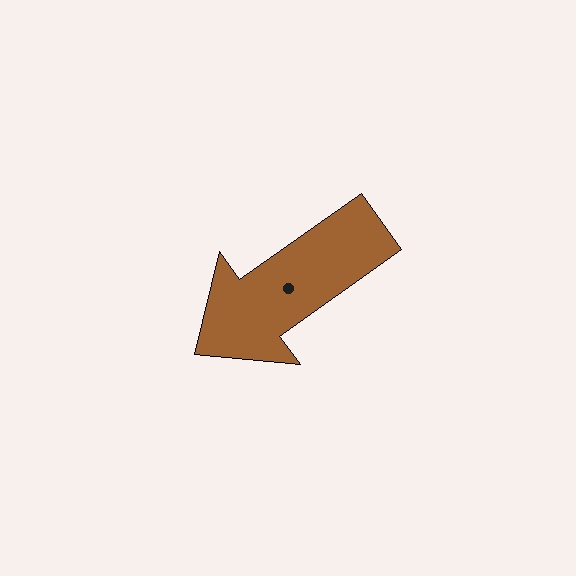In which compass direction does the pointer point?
Southwest.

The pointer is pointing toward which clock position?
Roughly 8 o'clock.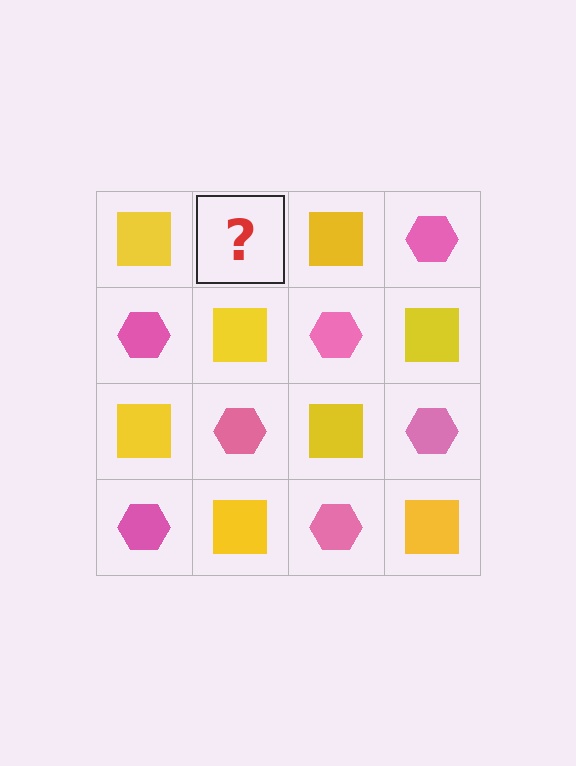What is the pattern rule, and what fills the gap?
The rule is that it alternates yellow square and pink hexagon in a checkerboard pattern. The gap should be filled with a pink hexagon.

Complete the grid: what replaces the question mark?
The question mark should be replaced with a pink hexagon.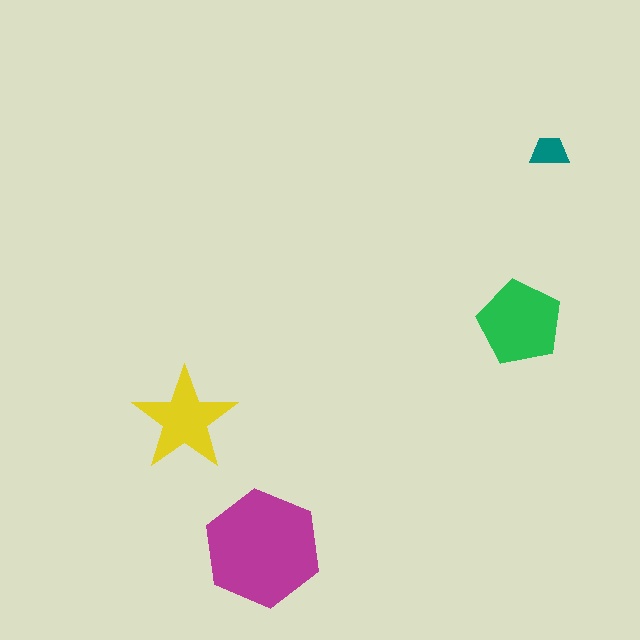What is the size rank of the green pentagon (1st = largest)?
2nd.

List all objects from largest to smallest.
The magenta hexagon, the green pentagon, the yellow star, the teal trapezoid.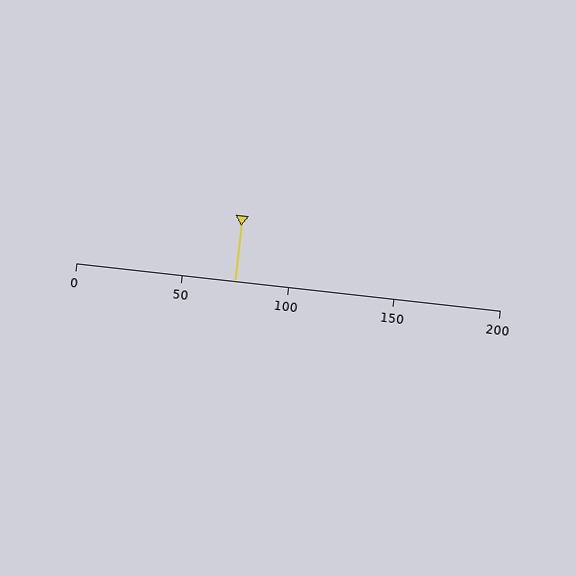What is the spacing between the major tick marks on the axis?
The major ticks are spaced 50 apart.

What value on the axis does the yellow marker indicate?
The marker indicates approximately 75.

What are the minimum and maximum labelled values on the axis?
The axis runs from 0 to 200.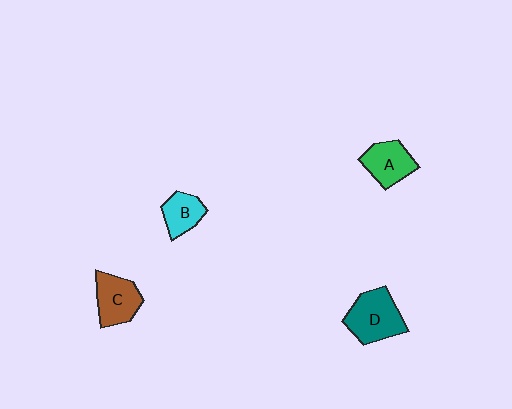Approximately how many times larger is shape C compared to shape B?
Approximately 1.4 times.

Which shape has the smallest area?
Shape B (cyan).